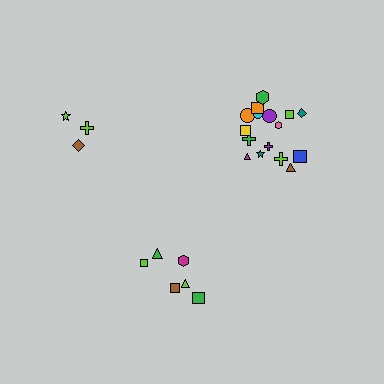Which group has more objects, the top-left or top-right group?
The top-right group.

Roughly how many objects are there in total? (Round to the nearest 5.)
Roughly 25 objects in total.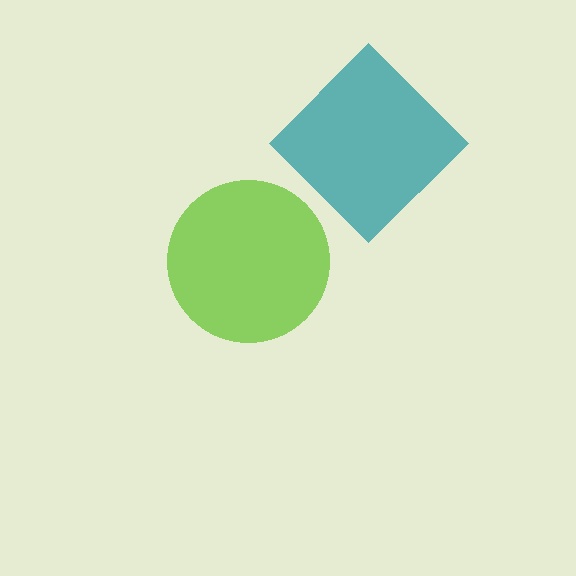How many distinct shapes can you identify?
There are 2 distinct shapes: a teal diamond, a lime circle.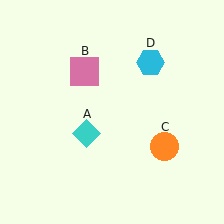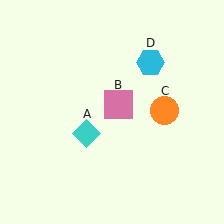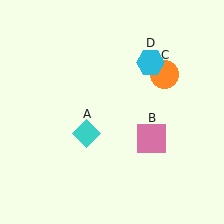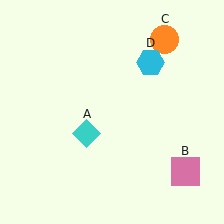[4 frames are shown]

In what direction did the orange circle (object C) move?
The orange circle (object C) moved up.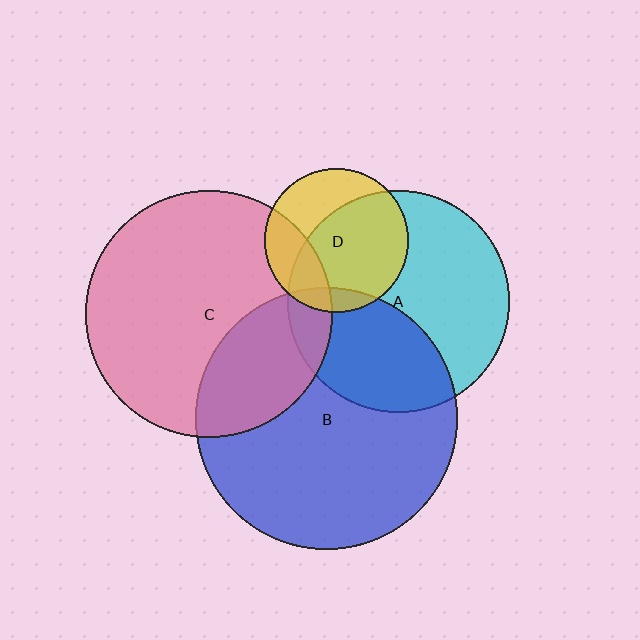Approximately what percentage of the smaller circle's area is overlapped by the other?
Approximately 10%.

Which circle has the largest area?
Circle B (blue).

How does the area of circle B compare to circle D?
Approximately 3.3 times.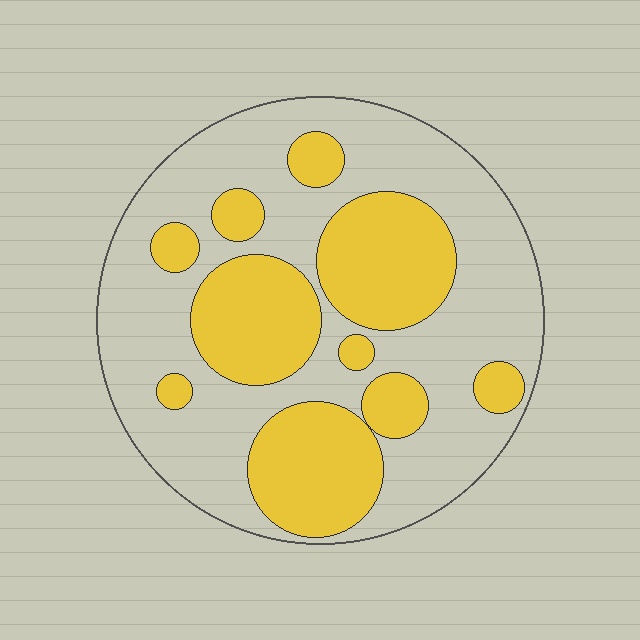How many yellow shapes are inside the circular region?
10.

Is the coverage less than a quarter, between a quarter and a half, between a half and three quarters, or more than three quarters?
Between a quarter and a half.